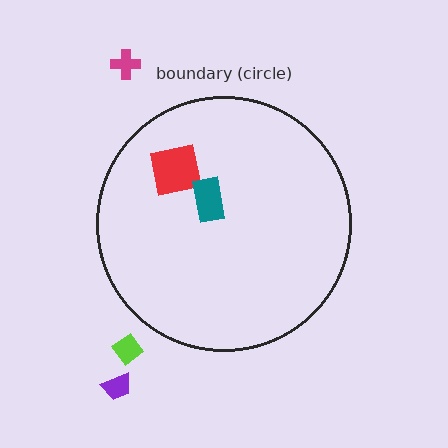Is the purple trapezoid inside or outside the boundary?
Outside.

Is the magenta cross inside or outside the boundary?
Outside.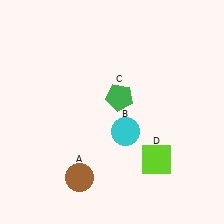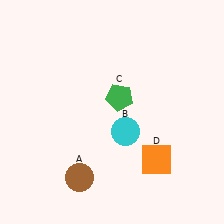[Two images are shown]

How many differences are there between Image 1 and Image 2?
There is 1 difference between the two images.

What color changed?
The square (D) changed from lime in Image 1 to orange in Image 2.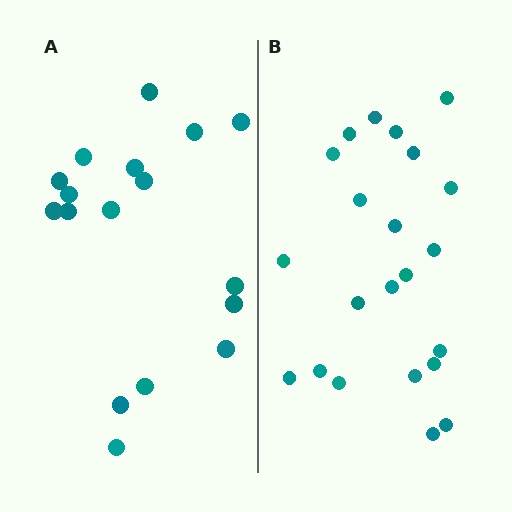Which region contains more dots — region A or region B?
Region B (the right region) has more dots.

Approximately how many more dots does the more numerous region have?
Region B has about 5 more dots than region A.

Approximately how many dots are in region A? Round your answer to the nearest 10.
About 20 dots. (The exact count is 17, which rounds to 20.)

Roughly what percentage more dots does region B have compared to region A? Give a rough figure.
About 30% more.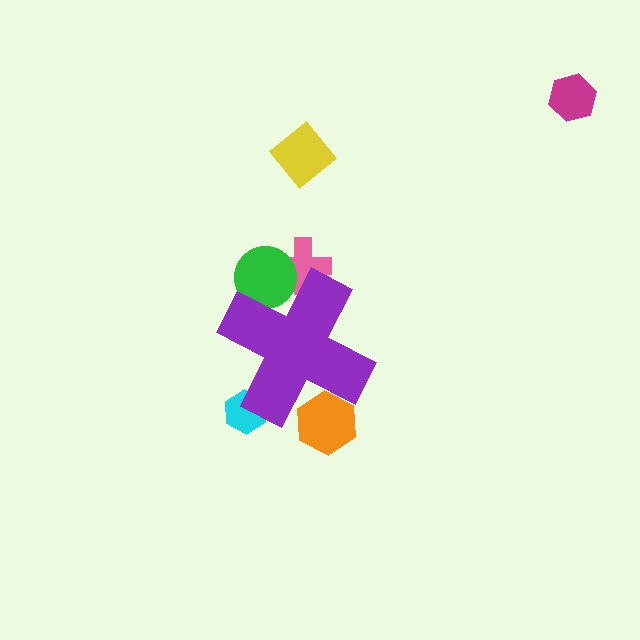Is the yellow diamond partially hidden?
No, the yellow diamond is fully visible.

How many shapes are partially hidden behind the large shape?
4 shapes are partially hidden.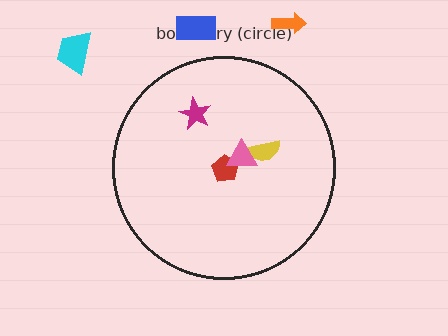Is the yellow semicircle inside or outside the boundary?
Inside.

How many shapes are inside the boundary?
4 inside, 3 outside.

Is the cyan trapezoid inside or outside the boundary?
Outside.